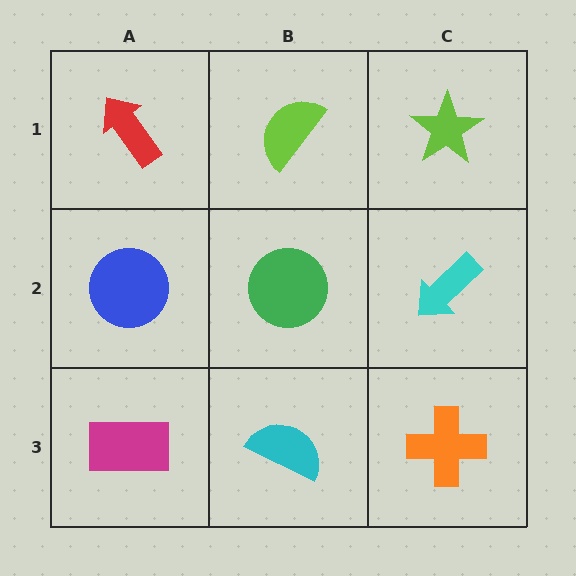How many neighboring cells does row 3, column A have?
2.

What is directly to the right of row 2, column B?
A cyan arrow.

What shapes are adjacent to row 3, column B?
A green circle (row 2, column B), a magenta rectangle (row 3, column A), an orange cross (row 3, column C).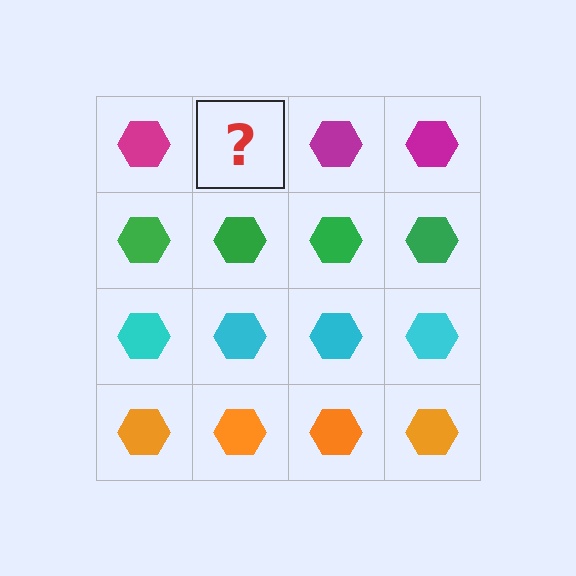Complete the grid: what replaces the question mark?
The question mark should be replaced with a magenta hexagon.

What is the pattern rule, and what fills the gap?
The rule is that each row has a consistent color. The gap should be filled with a magenta hexagon.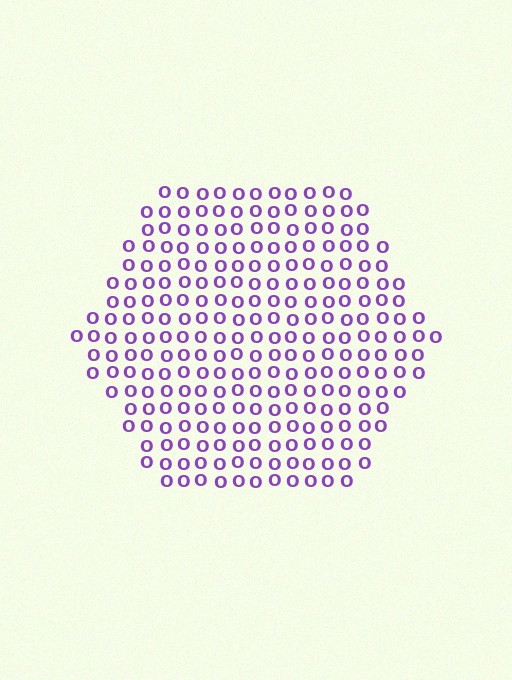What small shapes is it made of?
It is made of small letter O's.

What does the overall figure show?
The overall figure shows a hexagon.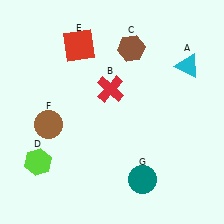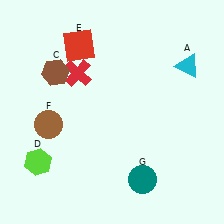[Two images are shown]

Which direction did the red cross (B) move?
The red cross (B) moved left.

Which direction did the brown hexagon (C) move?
The brown hexagon (C) moved left.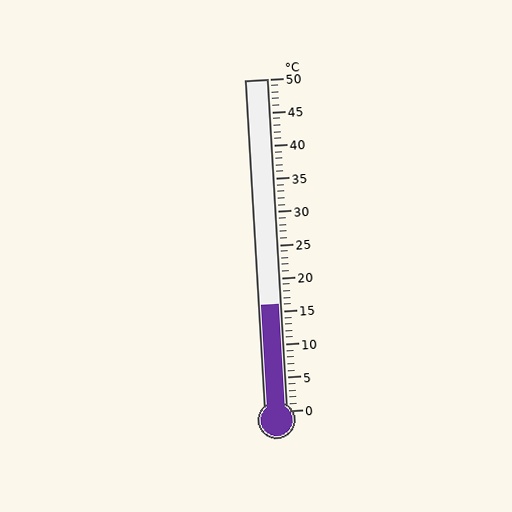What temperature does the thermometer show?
The thermometer shows approximately 16°C.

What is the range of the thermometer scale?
The thermometer scale ranges from 0°C to 50°C.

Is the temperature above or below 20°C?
The temperature is below 20°C.